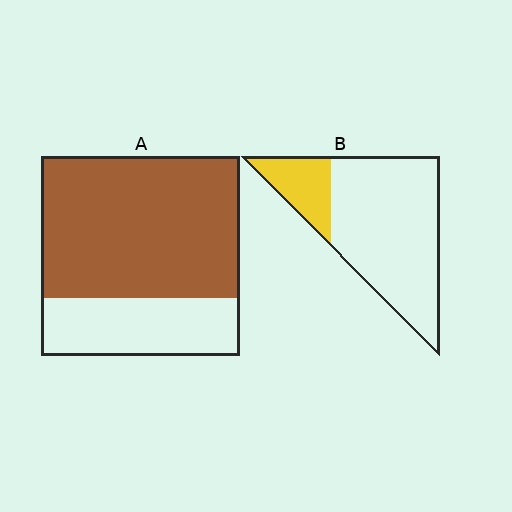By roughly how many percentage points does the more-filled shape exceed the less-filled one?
By roughly 50 percentage points (A over B).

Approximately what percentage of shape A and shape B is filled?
A is approximately 70% and B is approximately 20%.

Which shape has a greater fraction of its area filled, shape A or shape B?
Shape A.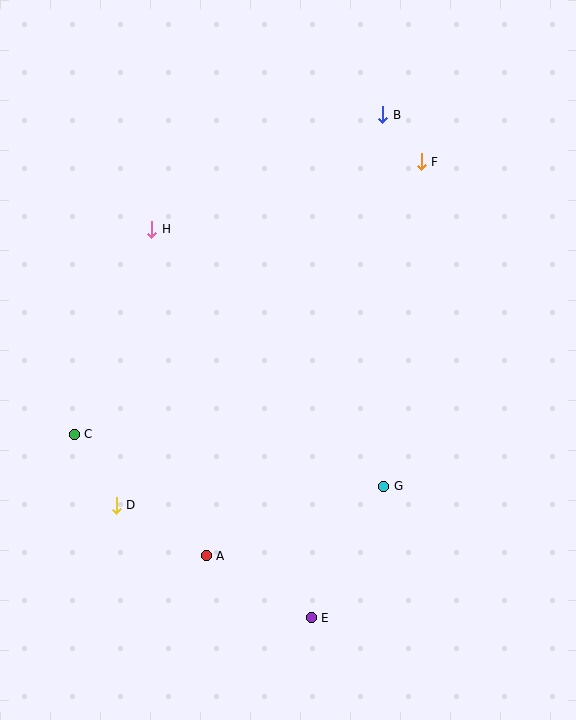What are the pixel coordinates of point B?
Point B is at (383, 115).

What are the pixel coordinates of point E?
Point E is at (311, 618).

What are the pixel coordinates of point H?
Point H is at (152, 229).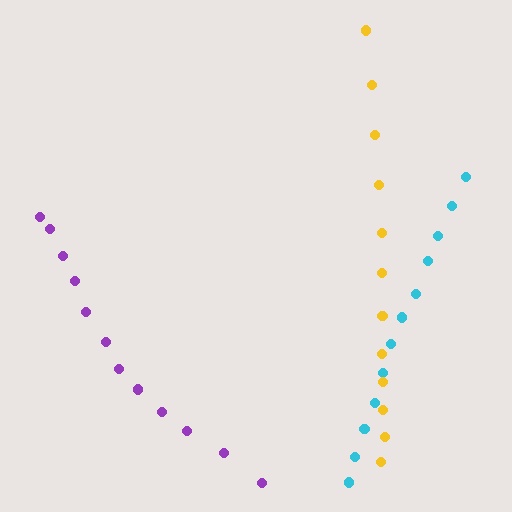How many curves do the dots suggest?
There are 3 distinct paths.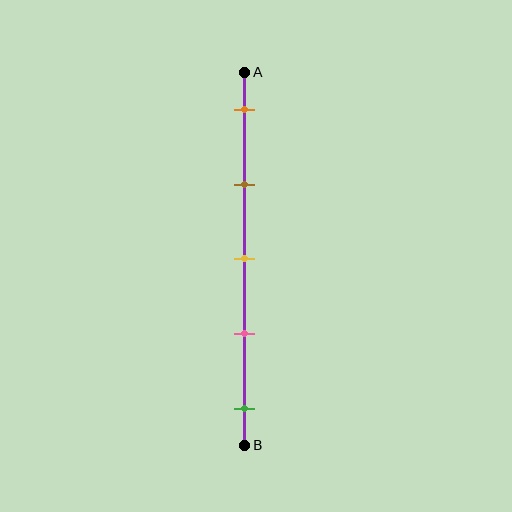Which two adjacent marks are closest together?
The yellow and pink marks are the closest adjacent pair.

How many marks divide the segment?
There are 5 marks dividing the segment.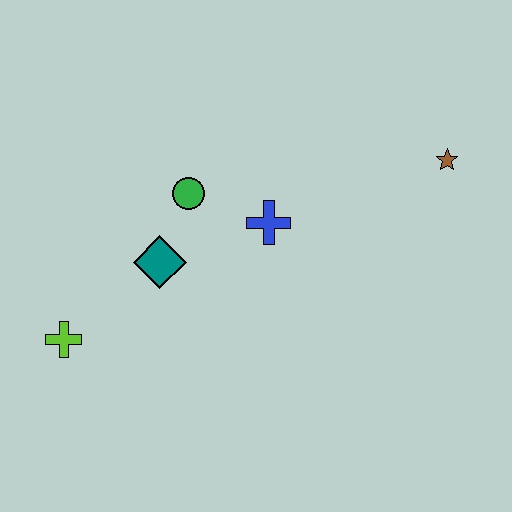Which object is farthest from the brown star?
The lime cross is farthest from the brown star.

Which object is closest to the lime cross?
The teal diamond is closest to the lime cross.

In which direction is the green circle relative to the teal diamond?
The green circle is above the teal diamond.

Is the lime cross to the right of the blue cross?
No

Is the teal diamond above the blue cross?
No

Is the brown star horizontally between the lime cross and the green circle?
No